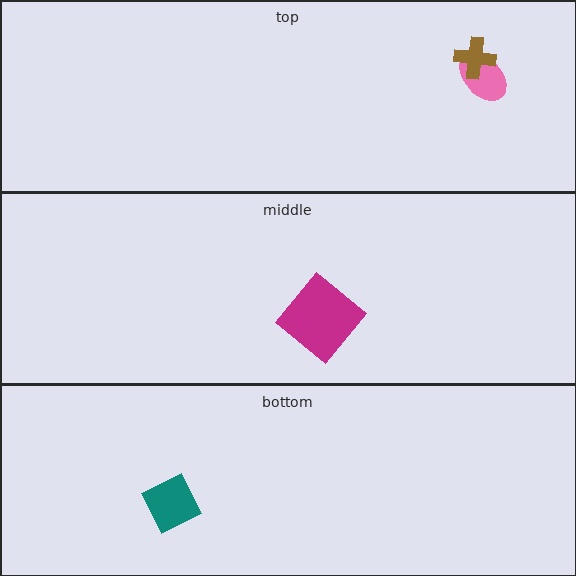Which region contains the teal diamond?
The bottom region.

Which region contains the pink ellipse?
The top region.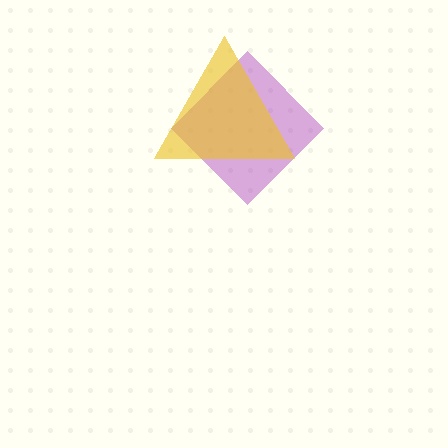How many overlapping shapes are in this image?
There are 2 overlapping shapes in the image.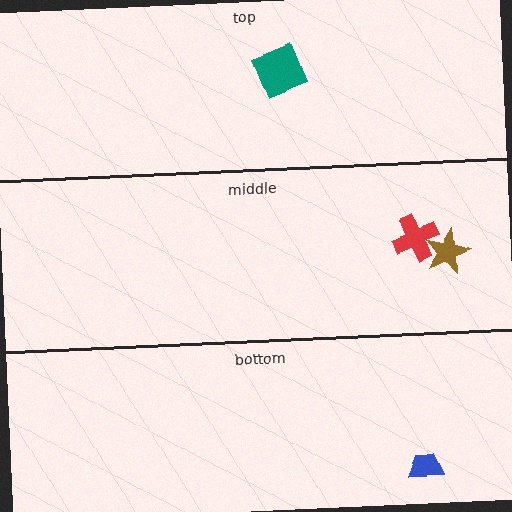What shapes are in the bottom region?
The blue trapezoid.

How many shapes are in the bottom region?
1.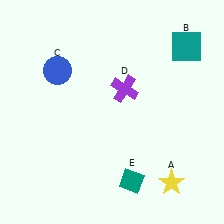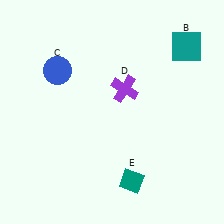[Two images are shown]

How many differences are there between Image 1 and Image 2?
There is 1 difference between the two images.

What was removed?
The yellow star (A) was removed in Image 2.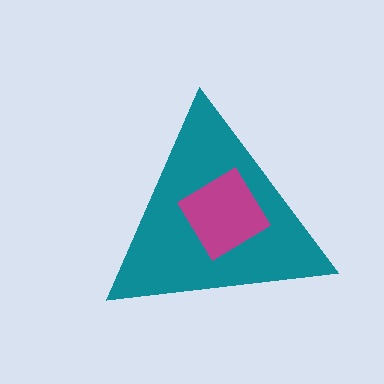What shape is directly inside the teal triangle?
The magenta diamond.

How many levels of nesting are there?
2.